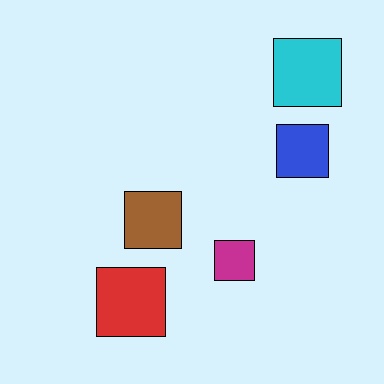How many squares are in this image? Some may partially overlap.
There are 5 squares.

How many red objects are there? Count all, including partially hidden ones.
There is 1 red object.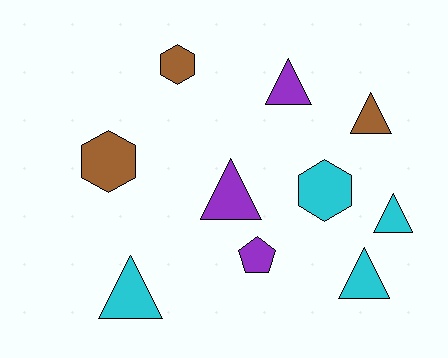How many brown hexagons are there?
There are 2 brown hexagons.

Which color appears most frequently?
Cyan, with 4 objects.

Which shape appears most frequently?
Triangle, with 6 objects.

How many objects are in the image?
There are 10 objects.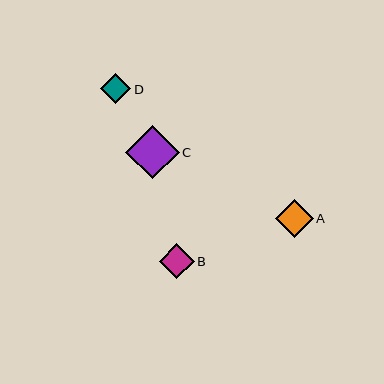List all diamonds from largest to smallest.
From largest to smallest: C, A, B, D.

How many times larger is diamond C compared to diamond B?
Diamond C is approximately 1.5 times the size of diamond B.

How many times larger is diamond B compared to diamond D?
Diamond B is approximately 1.2 times the size of diamond D.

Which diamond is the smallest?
Diamond D is the smallest with a size of approximately 30 pixels.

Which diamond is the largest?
Diamond C is the largest with a size of approximately 54 pixels.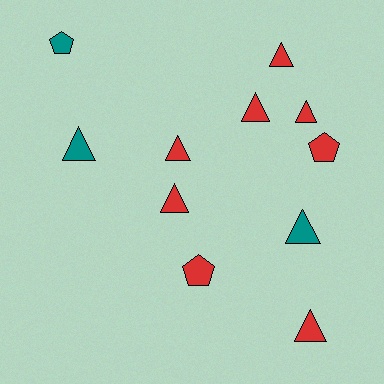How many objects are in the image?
There are 11 objects.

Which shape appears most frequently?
Triangle, with 8 objects.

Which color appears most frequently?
Red, with 8 objects.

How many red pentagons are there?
There are 2 red pentagons.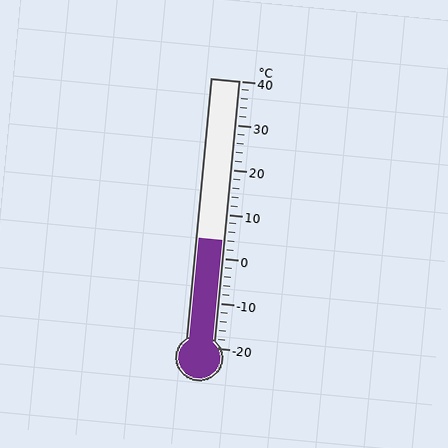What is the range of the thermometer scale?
The thermometer scale ranges from -20°C to 40°C.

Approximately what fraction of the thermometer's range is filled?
The thermometer is filled to approximately 40% of its range.